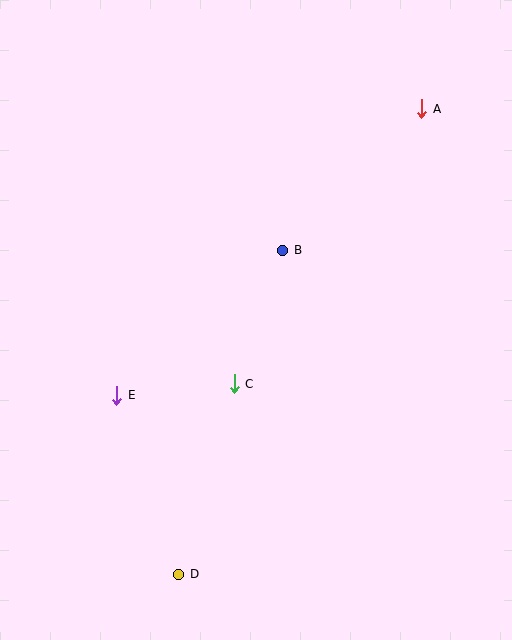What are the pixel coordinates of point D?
Point D is at (179, 574).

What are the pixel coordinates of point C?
Point C is at (234, 384).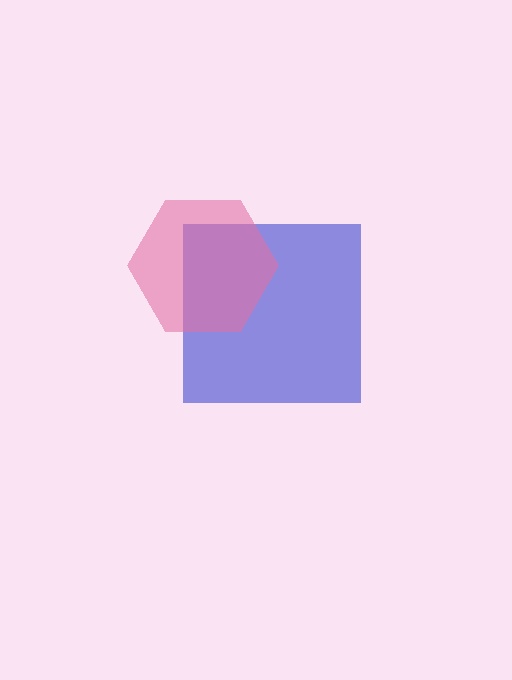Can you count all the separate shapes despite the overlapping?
Yes, there are 2 separate shapes.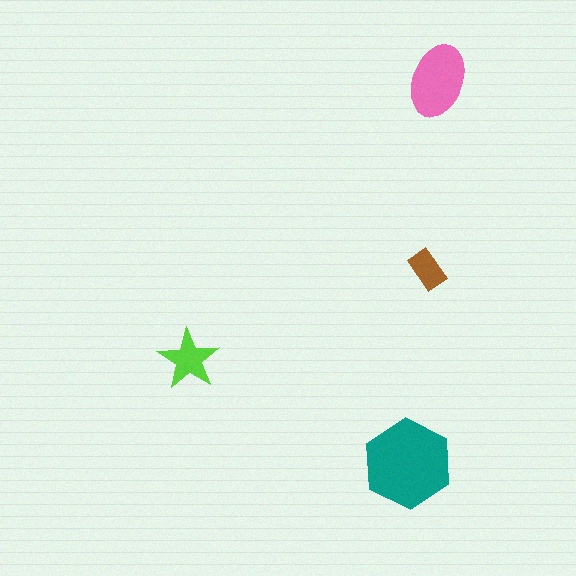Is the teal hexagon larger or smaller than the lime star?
Larger.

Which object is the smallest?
The brown rectangle.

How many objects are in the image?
There are 4 objects in the image.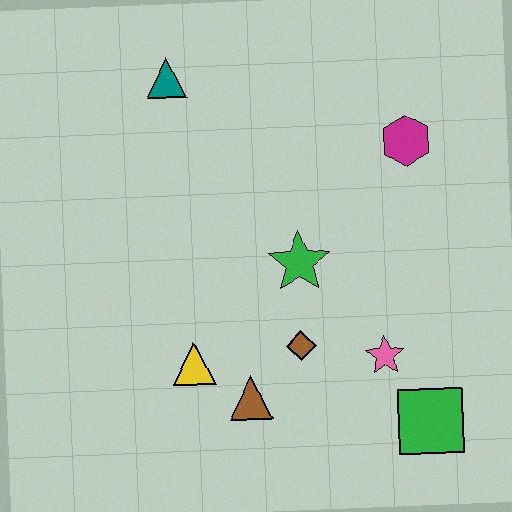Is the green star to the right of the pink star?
No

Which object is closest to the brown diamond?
The brown triangle is closest to the brown diamond.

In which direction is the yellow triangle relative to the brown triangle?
The yellow triangle is to the left of the brown triangle.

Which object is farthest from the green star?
The teal triangle is farthest from the green star.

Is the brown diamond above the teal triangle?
No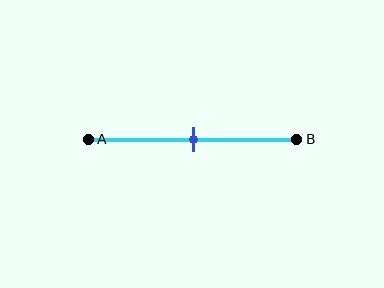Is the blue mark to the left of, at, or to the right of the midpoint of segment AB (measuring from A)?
The blue mark is approximately at the midpoint of segment AB.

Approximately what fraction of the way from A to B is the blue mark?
The blue mark is approximately 50% of the way from A to B.